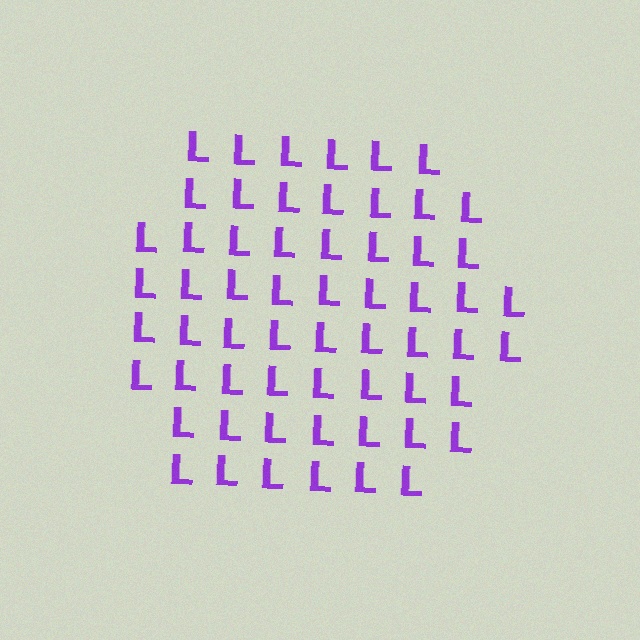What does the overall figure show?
The overall figure shows a hexagon.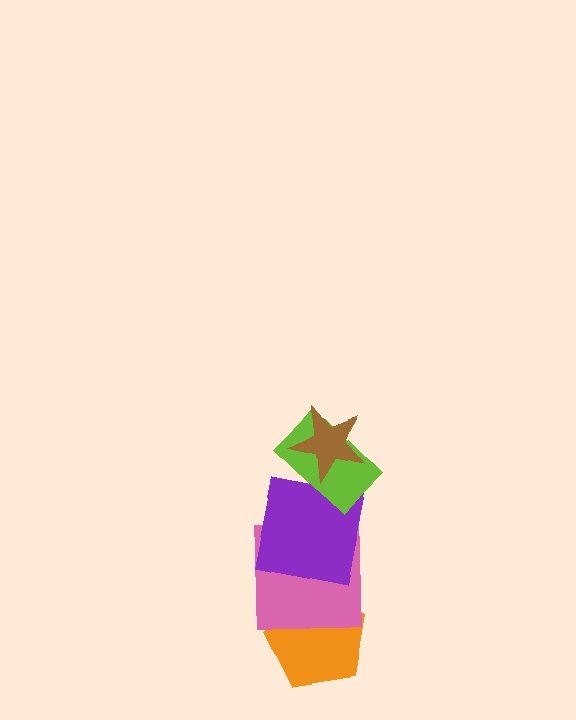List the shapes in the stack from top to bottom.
From top to bottom: the brown star, the lime rectangle, the purple square, the pink square, the orange pentagon.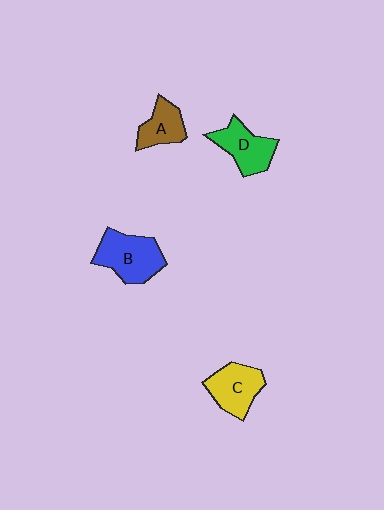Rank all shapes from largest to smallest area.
From largest to smallest: B (blue), C (yellow), D (green), A (brown).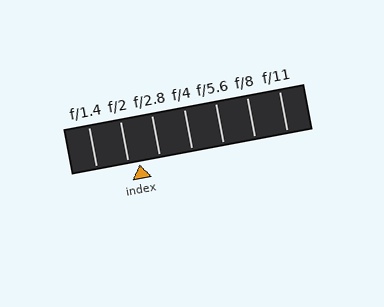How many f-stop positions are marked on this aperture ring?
There are 7 f-stop positions marked.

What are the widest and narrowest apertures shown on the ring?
The widest aperture shown is f/1.4 and the narrowest is f/11.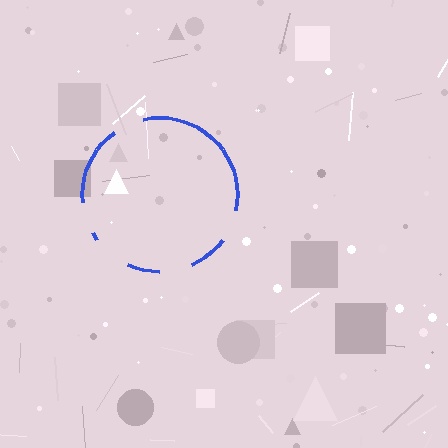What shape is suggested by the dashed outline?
The dashed outline suggests a circle.